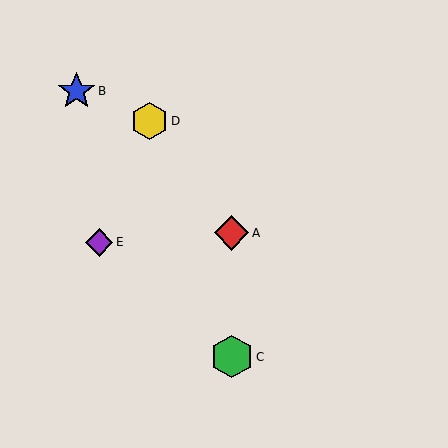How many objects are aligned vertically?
2 objects (A, C) are aligned vertically.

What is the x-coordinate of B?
Object B is at x≈77.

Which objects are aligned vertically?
Objects A, C are aligned vertically.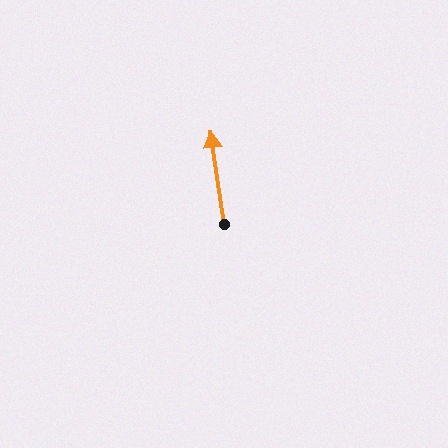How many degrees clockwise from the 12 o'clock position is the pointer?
Approximately 352 degrees.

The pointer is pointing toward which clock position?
Roughly 12 o'clock.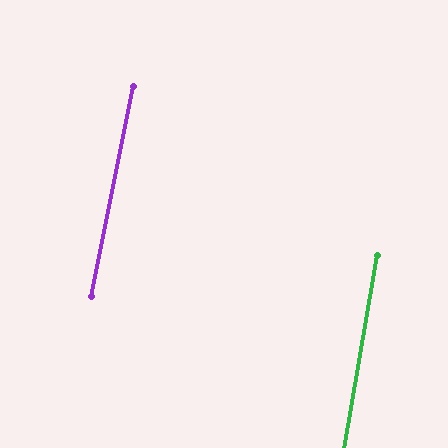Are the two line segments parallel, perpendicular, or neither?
Parallel — their directions differ by only 1.5°.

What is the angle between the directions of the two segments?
Approximately 2 degrees.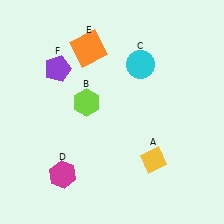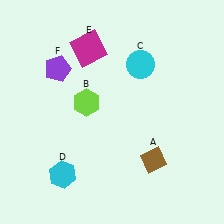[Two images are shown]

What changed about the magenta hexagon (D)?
In Image 1, D is magenta. In Image 2, it changed to cyan.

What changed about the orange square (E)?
In Image 1, E is orange. In Image 2, it changed to magenta.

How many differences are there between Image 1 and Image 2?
There are 3 differences between the two images.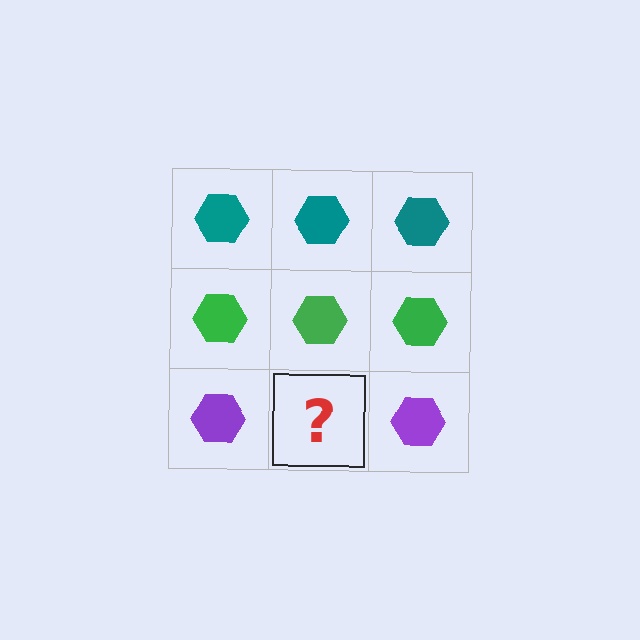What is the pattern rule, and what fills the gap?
The rule is that each row has a consistent color. The gap should be filled with a purple hexagon.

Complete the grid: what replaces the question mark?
The question mark should be replaced with a purple hexagon.